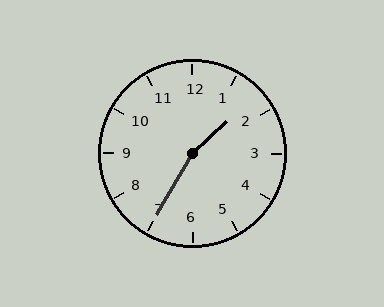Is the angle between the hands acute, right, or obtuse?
It is obtuse.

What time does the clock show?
1:35.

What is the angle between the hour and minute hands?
Approximately 162 degrees.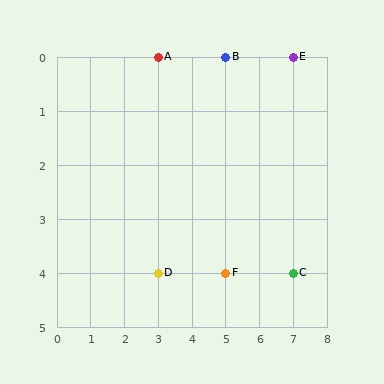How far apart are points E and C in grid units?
Points E and C are 4 rows apart.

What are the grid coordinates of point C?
Point C is at grid coordinates (7, 4).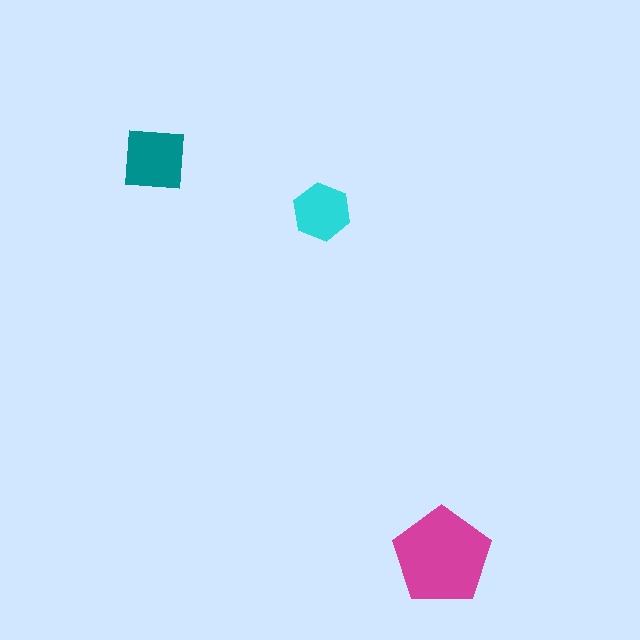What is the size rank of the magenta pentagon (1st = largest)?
1st.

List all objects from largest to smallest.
The magenta pentagon, the teal square, the cyan hexagon.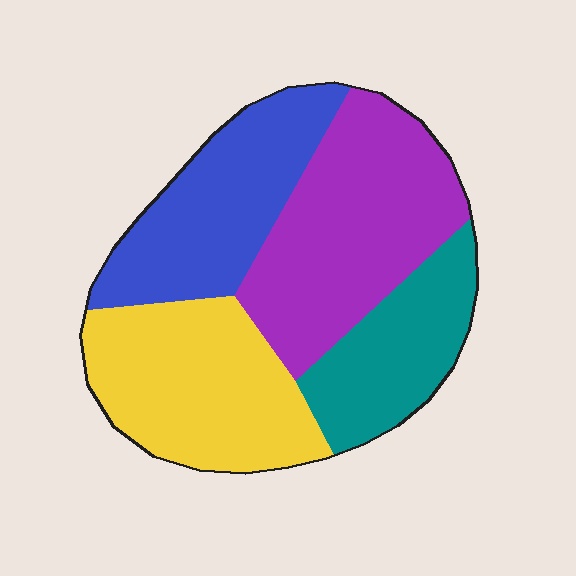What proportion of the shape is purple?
Purple takes up about one third (1/3) of the shape.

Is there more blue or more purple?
Purple.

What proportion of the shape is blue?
Blue takes up about one quarter (1/4) of the shape.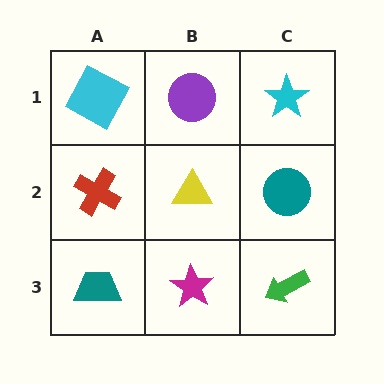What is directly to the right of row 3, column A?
A magenta star.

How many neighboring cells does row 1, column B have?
3.